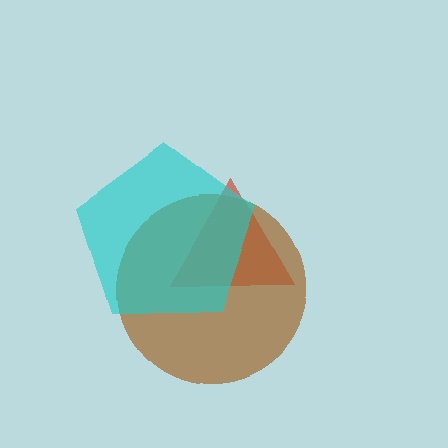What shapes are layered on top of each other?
The layered shapes are: a red triangle, a brown circle, a cyan pentagon.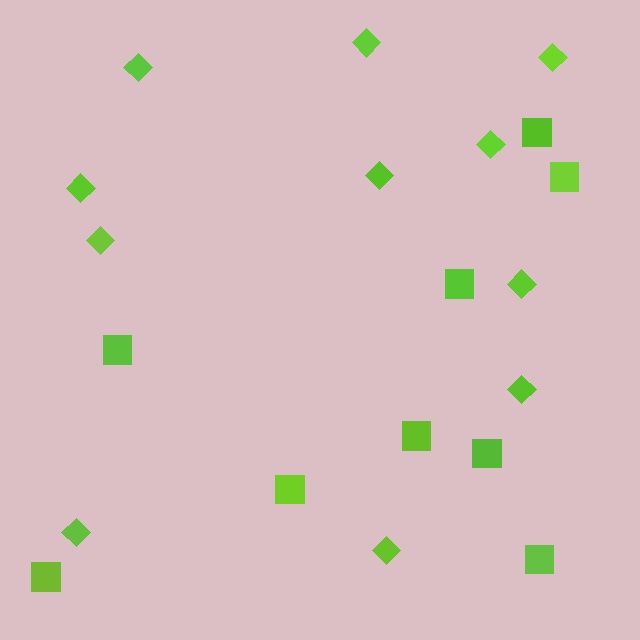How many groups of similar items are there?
There are 2 groups: one group of squares (9) and one group of diamonds (11).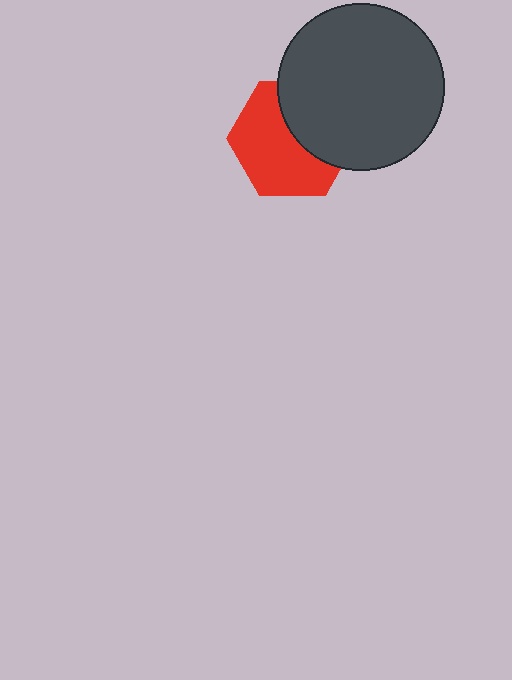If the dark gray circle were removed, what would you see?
You would see the complete red hexagon.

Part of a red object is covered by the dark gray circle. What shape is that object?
It is a hexagon.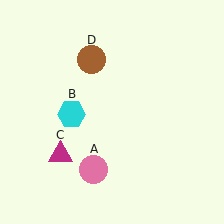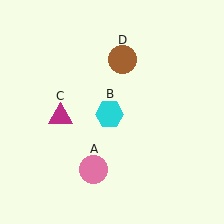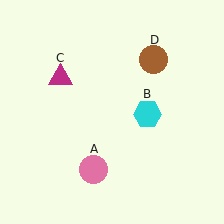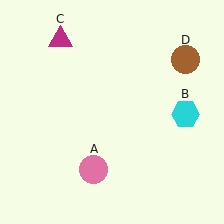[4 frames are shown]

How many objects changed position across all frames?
3 objects changed position: cyan hexagon (object B), magenta triangle (object C), brown circle (object D).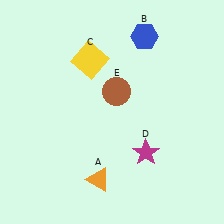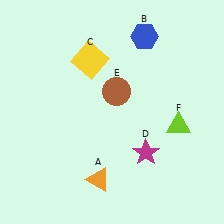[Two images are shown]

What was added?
A lime triangle (F) was added in Image 2.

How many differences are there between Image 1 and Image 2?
There is 1 difference between the two images.